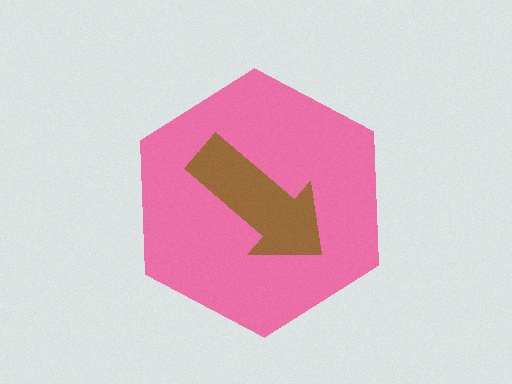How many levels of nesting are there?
2.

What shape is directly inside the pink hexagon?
The brown arrow.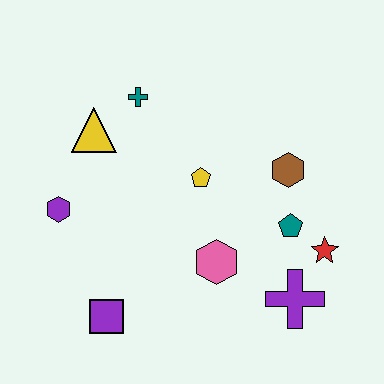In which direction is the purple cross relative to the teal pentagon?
The purple cross is below the teal pentagon.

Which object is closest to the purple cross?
The red star is closest to the purple cross.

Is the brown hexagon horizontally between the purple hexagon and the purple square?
No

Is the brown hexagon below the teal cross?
Yes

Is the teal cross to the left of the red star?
Yes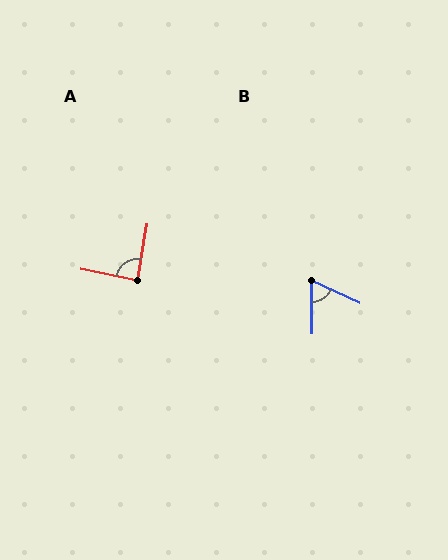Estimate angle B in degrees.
Approximately 64 degrees.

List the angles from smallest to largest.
B (64°), A (89°).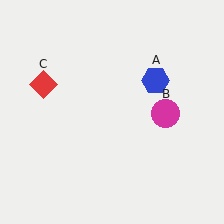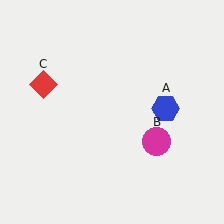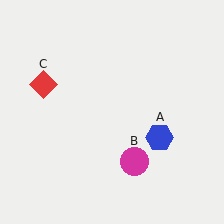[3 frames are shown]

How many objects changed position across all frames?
2 objects changed position: blue hexagon (object A), magenta circle (object B).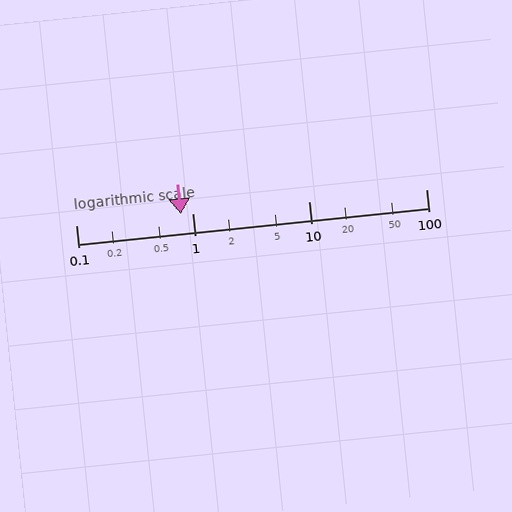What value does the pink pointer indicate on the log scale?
The pointer indicates approximately 0.79.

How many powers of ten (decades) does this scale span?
The scale spans 3 decades, from 0.1 to 100.